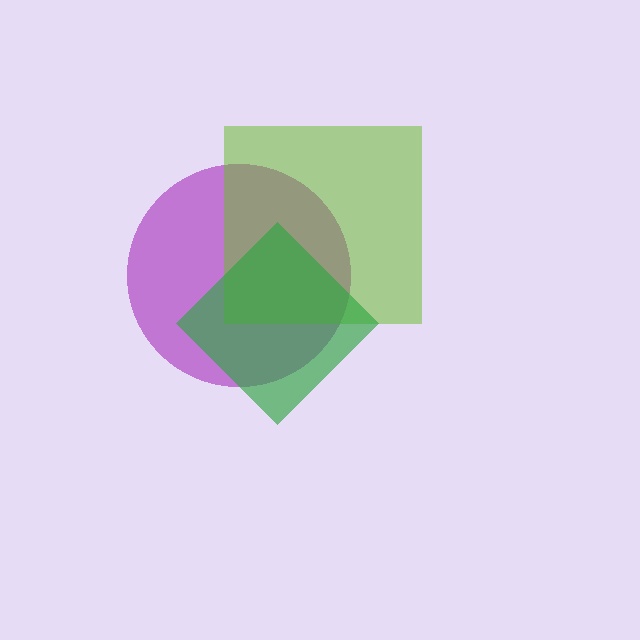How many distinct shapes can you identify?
There are 3 distinct shapes: a purple circle, a lime square, a green diamond.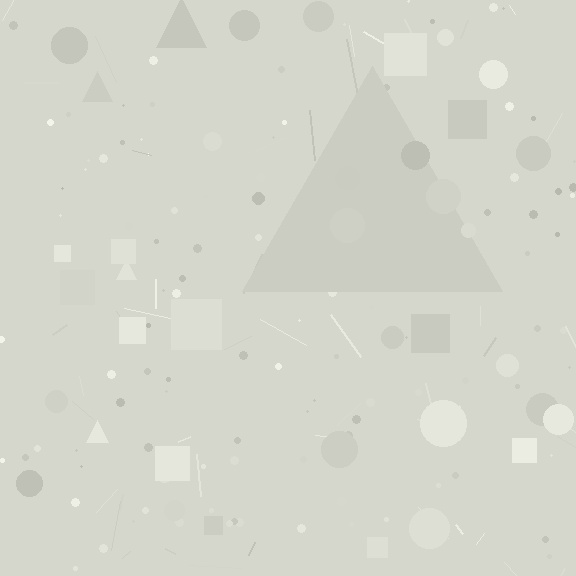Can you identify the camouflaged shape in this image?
The camouflaged shape is a triangle.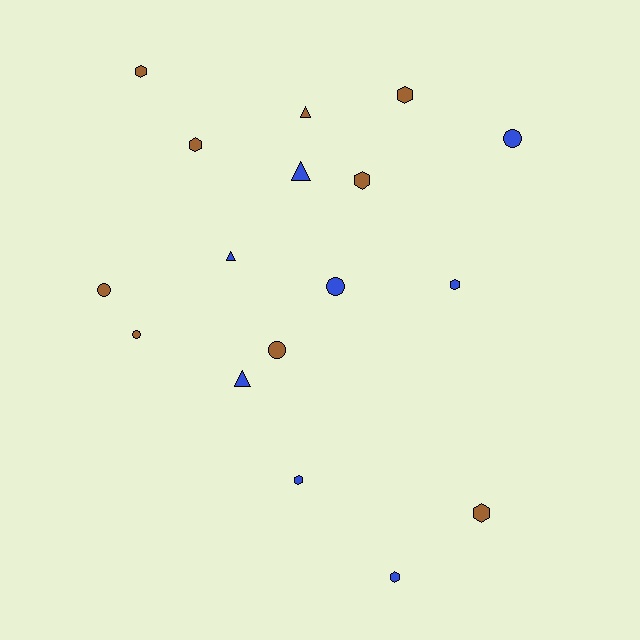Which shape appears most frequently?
Hexagon, with 8 objects.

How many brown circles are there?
There are 3 brown circles.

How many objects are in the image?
There are 17 objects.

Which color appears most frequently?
Brown, with 9 objects.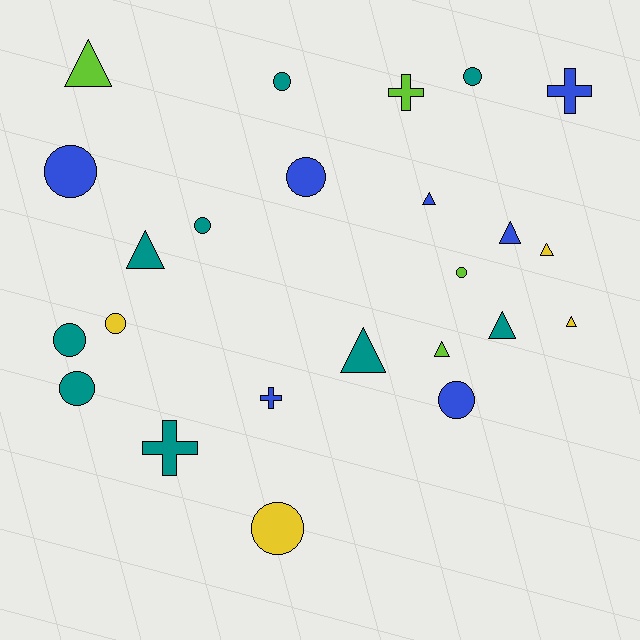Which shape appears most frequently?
Circle, with 11 objects.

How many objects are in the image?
There are 24 objects.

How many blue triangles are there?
There are 2 blue triangles.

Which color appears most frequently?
Teal, with 9 objects.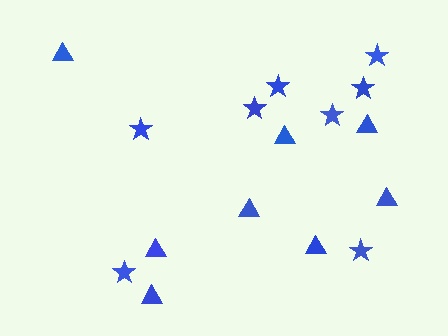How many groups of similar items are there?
There are 2 groups: one group of triangles (8) and one group of stars (8).